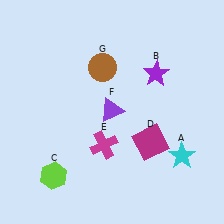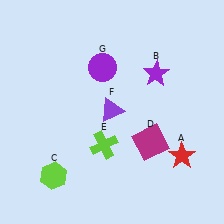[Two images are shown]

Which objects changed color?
A changed from cyan to red. E changed from magenta to lime. G changed from brown to purple.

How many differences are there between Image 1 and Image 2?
There are 3 differences between the two images.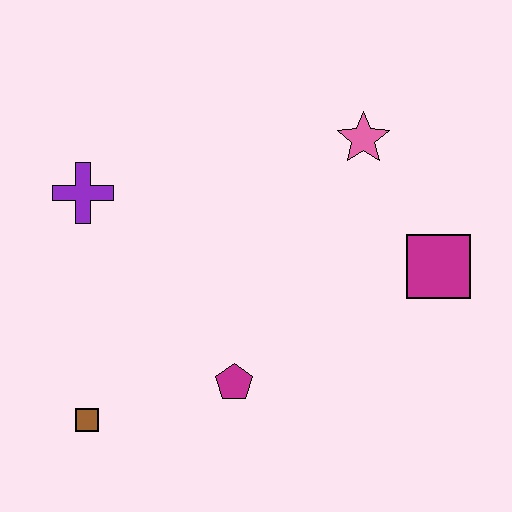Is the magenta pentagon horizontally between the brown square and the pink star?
Yes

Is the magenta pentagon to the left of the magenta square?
Yes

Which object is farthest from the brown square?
The pink star is farthest from the brown square.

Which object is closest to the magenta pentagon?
The brown square is closest to the magenta pentagon.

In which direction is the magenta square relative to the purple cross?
The magenta square is to the right of the purple cross.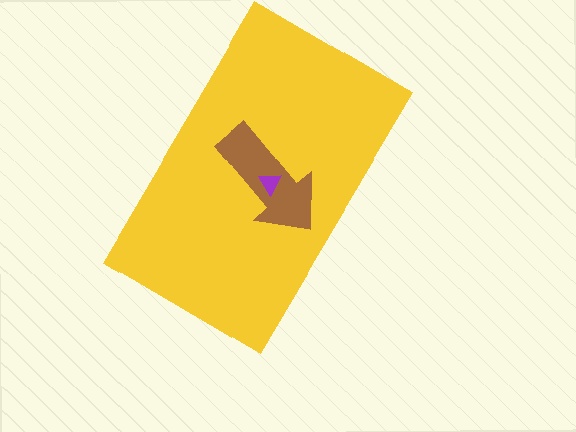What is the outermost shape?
The yellow rectangle.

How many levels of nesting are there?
3.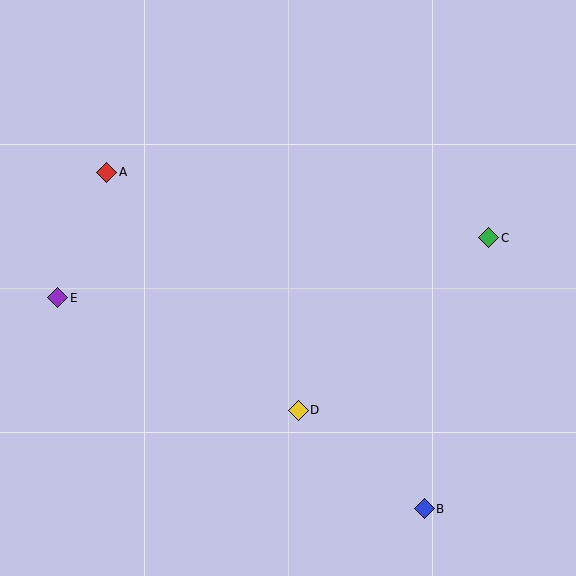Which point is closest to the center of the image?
Point D at (298, 410) is closest to the center.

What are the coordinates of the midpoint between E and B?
The midpoint between E and B is at (241, 403).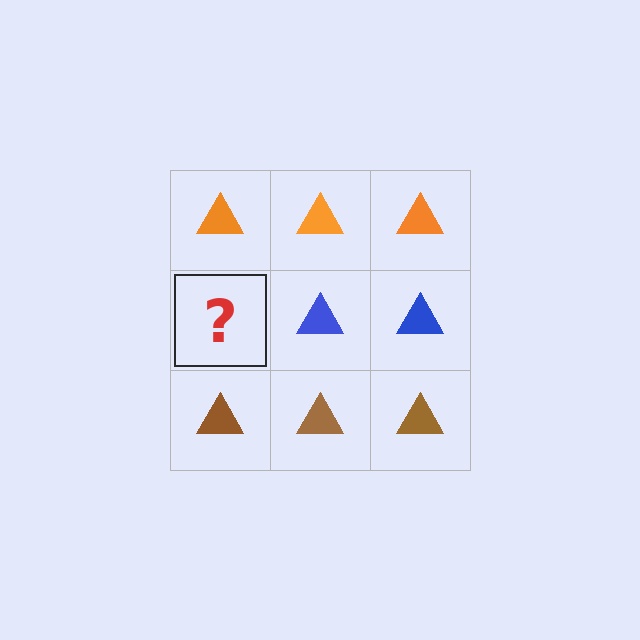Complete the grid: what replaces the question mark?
The question mark should be replaced with a blue triangle.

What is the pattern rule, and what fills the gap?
The rule is that each row has a consistent color. The gap should be filled with a blue triangle.